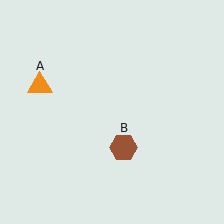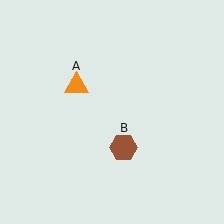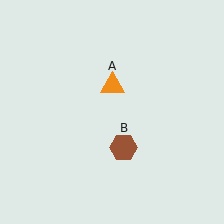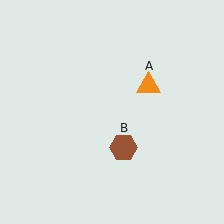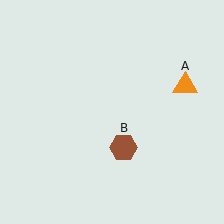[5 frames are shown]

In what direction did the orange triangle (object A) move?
The orange triangle (object A) moved right.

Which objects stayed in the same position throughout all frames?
Brown hexagon (object B) remained stationary.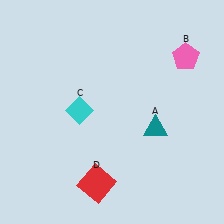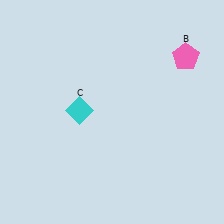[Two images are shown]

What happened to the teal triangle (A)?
The teal triangle (A) was removed in Image 2. It was in the bottom-right area of Image 1.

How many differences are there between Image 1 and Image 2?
There are 2 differences between the two images.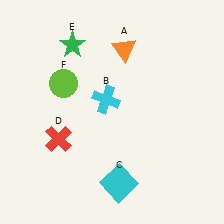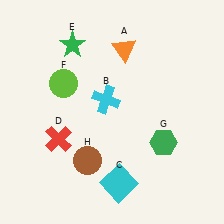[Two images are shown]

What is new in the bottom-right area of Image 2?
A green hexagon (G) was added in the bottom-right area of Image 2.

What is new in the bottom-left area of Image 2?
A brown circle (H) was added in the bottom-left area of Image 2.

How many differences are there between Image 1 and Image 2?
There are 2 differences between the two images.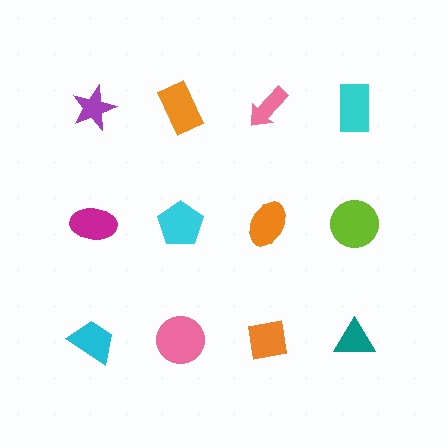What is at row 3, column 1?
A cyan trapezoid.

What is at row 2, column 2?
A cyan pentagon.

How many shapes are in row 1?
4 shapes.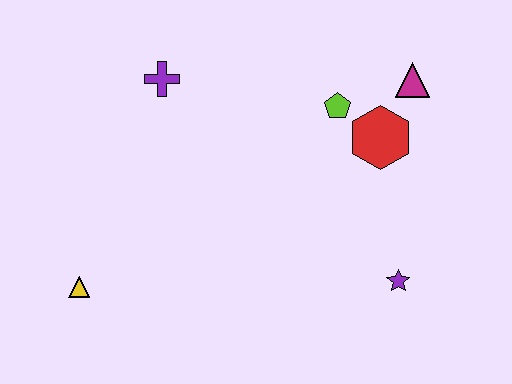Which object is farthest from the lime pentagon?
The yellow triangle is farthest from the lime pentagon.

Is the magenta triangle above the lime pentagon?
Yes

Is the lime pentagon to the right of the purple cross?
Yes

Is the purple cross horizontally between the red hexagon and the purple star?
No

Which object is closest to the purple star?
The red hexagon is closest to the purple star.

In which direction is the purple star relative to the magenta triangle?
The purple star is below the magenta triangle.